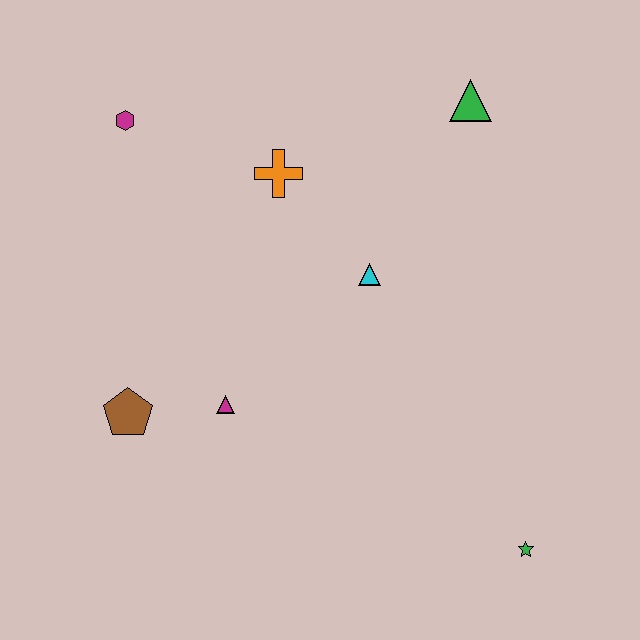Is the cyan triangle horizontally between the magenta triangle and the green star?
Yes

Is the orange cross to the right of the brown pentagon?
Yes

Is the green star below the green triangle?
Yes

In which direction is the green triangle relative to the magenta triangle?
The green triangle is above the magenta triangle.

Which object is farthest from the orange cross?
The green star is farthest from the orange cross.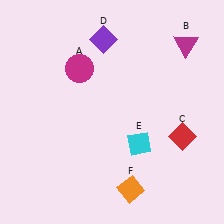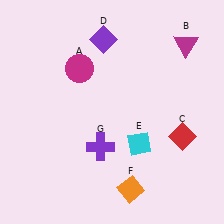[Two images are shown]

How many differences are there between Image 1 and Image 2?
There is 1 difference between the two images.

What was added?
A purple cross (G) was added in Image 2.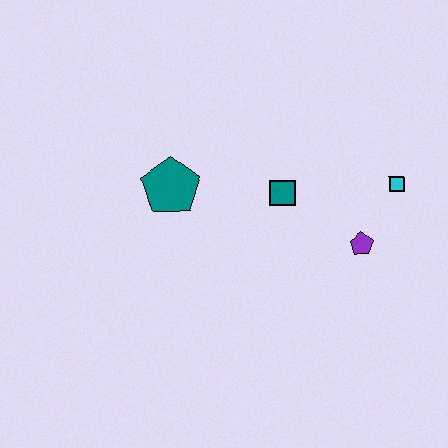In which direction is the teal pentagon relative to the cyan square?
The teal pentagon is to the left of the cyan square.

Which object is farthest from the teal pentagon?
The cyan square is farthest from the teal pentagon.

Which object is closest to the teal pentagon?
The teal square is closest to the teal pentagon.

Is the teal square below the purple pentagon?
No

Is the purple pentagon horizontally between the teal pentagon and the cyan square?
Yes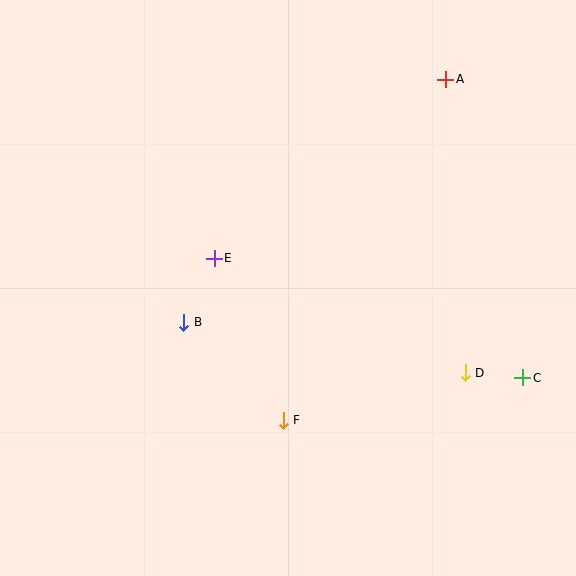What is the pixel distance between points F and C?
The distance between F and C is 243 pixels.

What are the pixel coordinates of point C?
Point C is at (523, 378).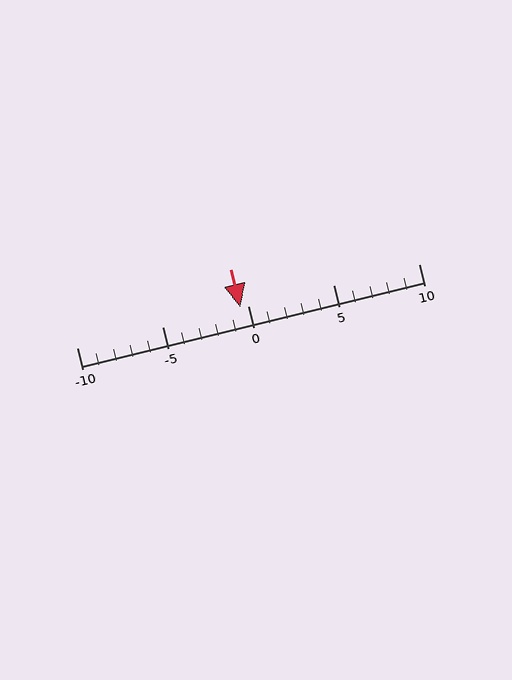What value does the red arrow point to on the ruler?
The red arrow points to approximately 0.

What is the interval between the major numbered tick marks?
The major tick marks are spaced 5 units apart.